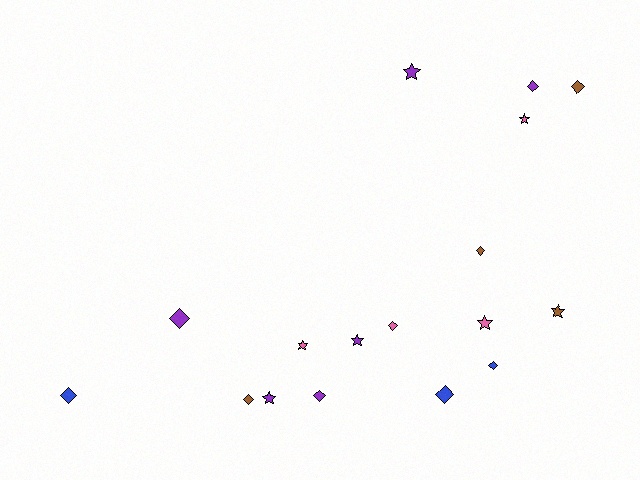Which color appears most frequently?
Purple, with 6 objects.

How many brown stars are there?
There is 1 brown star.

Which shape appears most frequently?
Diamond, with 10 objects.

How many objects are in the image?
There are 17 objects.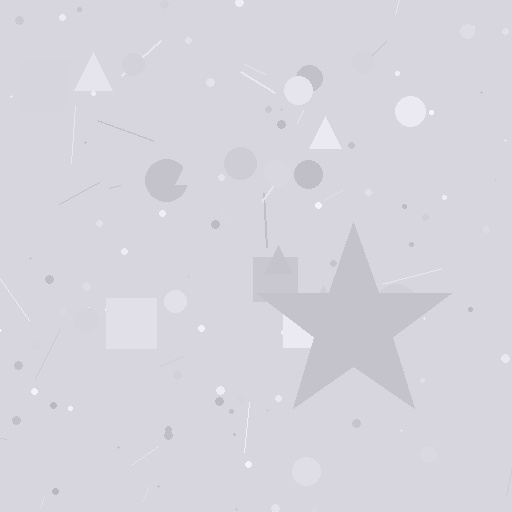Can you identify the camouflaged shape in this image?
The camouflaged shape is a star.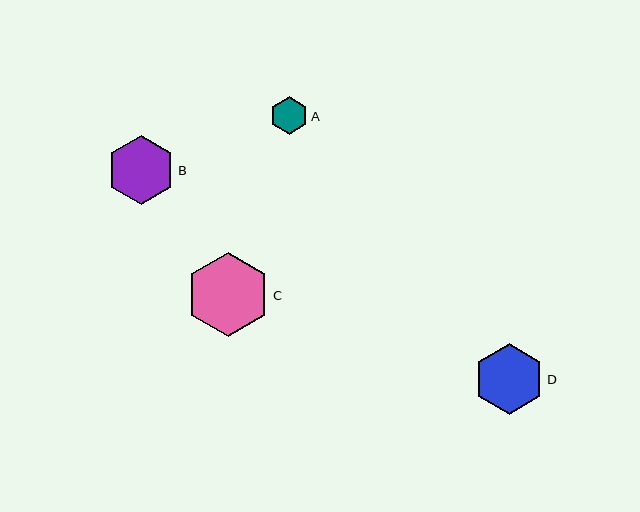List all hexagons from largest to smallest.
From largest to smallest: C, D, B, A.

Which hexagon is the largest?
Hexagon C is the largest with a size of approximately 84 pixels.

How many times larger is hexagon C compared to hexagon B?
Hexagon C is approximately 1.2 times the size of hexagon B.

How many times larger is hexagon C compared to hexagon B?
Hexagon C is approximately 1.2 times the size of hexagon B.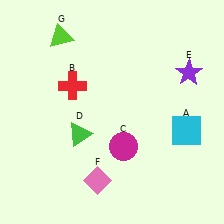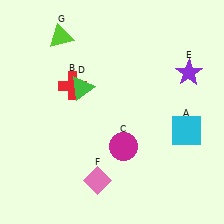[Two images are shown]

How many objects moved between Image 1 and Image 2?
1 object moved between the two images.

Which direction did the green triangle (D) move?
The green triangle (D) moved up.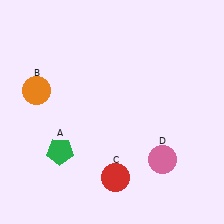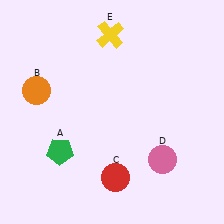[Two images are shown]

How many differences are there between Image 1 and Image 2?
There is 1 difference between the two images.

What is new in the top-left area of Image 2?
A yellow cross (E) was added in the top-left area of Image 2.